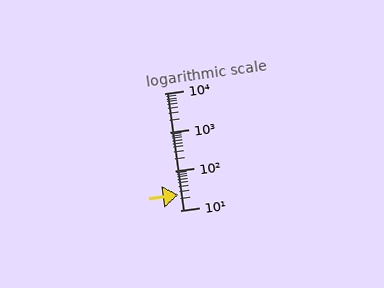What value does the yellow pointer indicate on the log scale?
The pointer indicates approximately 25.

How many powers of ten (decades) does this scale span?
The scale spans 3 decades, from 10 to 10000.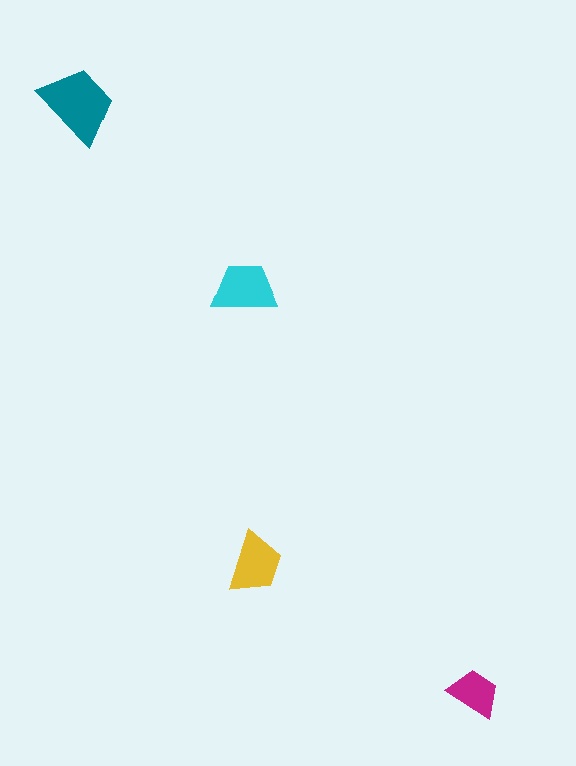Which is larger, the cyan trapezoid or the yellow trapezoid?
The cyan one.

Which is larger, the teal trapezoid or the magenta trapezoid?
The teal one.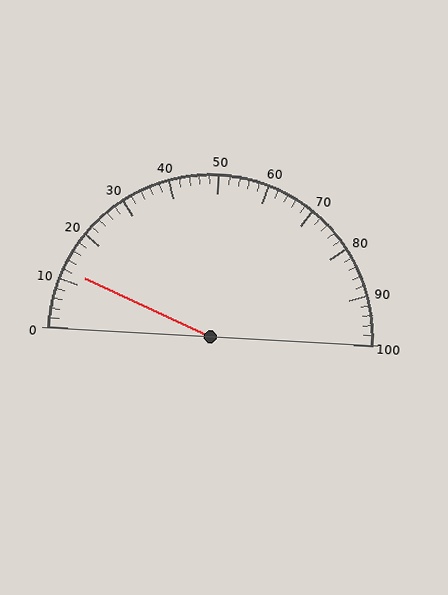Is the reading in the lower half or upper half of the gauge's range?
The reading is in the lower half of the range (0 to 100).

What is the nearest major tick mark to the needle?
The nearest major tick mark is 10.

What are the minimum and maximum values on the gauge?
The gauge ranges from 0 to 100.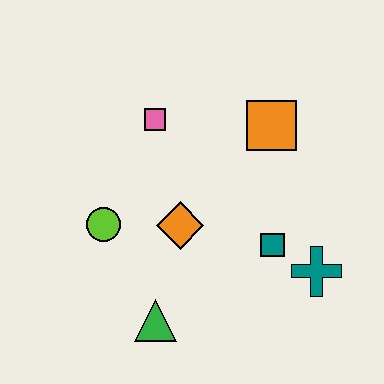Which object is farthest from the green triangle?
The orange square is farthest from the green triangle.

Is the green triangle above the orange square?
No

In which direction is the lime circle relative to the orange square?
The lime circle is to the left of the orange square.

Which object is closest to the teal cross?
The teal square is closest to the teal cross.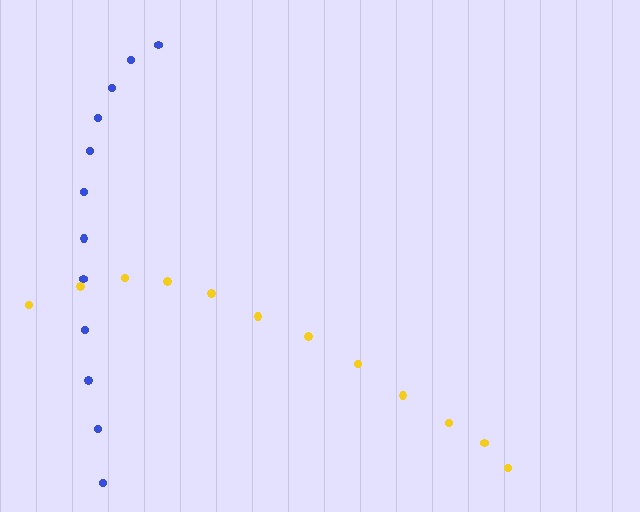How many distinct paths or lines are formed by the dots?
There are 2 distinct paths.